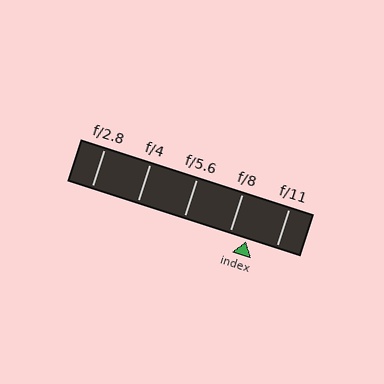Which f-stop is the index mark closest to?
The index mark is closest to f/8.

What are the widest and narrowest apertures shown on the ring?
The widest aperture shown is f/2.8 and the narrowest is f/11.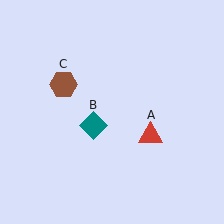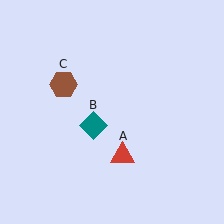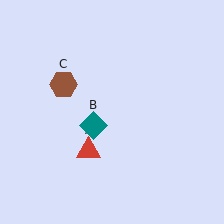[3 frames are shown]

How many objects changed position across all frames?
1 object changed position: red triangle (object A).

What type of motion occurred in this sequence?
The red triangle (object A) rotated clockwise around the center of the scene.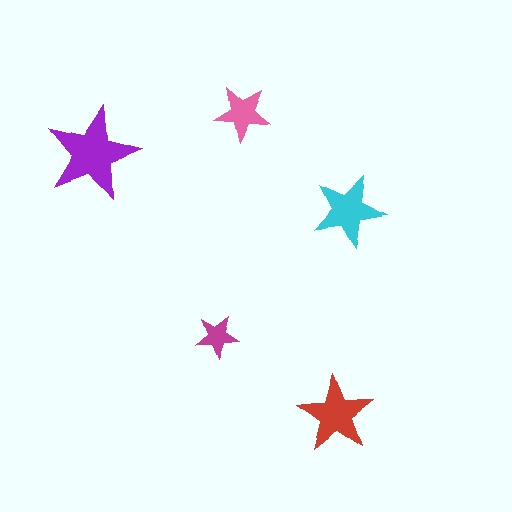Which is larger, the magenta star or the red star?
The red one.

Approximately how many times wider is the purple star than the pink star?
About 1.5 times wider.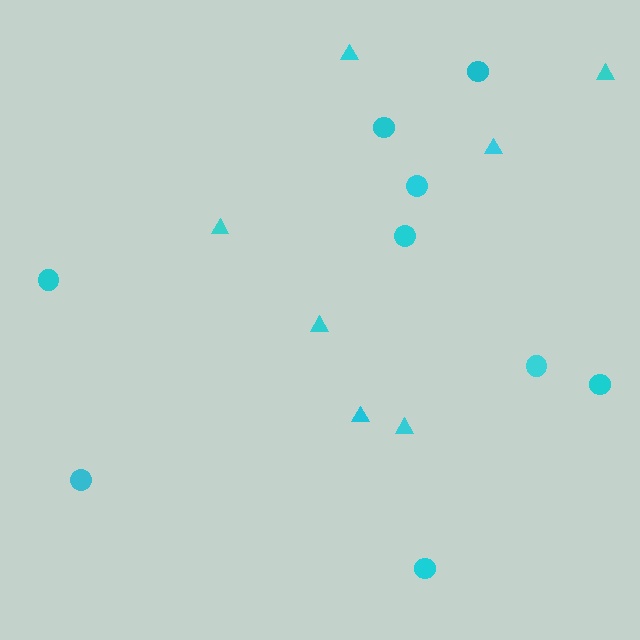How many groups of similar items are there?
There are 2 groups: one group of circles (9) and one group of triangles (7).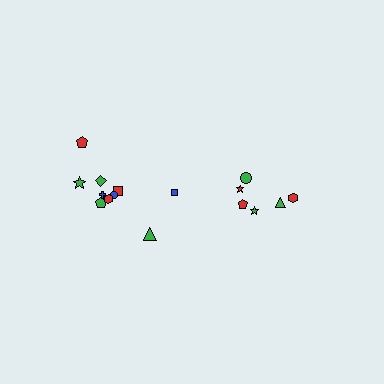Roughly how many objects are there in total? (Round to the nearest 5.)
Roughly 15 objects in total.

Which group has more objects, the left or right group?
The left group.